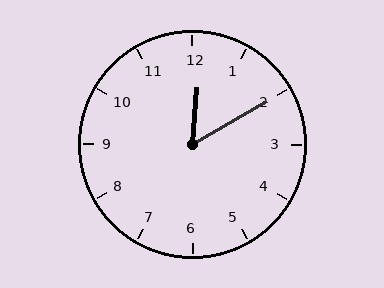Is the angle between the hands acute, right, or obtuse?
It is acute.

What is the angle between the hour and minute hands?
Approximately 55 degrees.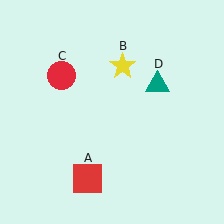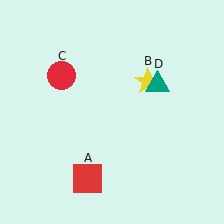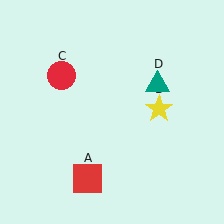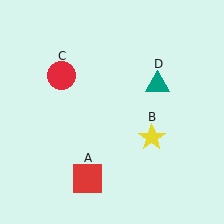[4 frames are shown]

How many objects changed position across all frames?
1 object changed position: yellow star (object B).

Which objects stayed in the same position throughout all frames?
Red square (object A) and red circle (object C) and teal triangle (object D) remained stationary.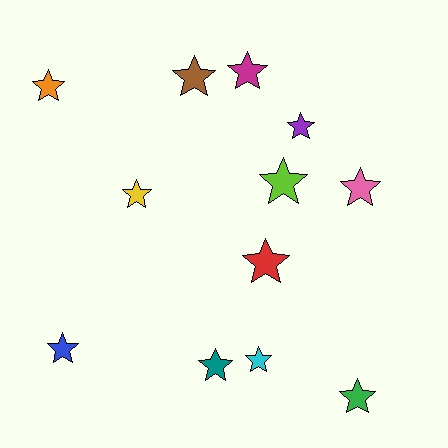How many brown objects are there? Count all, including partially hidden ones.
There is 1 brown object.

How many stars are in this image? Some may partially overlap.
There are 12 stars.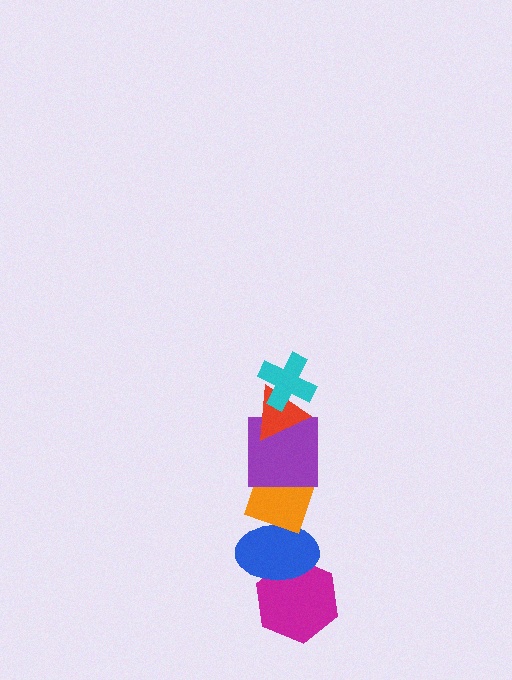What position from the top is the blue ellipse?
The blue ellipse is 5th from the top.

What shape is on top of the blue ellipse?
The orange diamond is on top of the blue ellipse.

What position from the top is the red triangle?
The red triangle is 2nd from the top.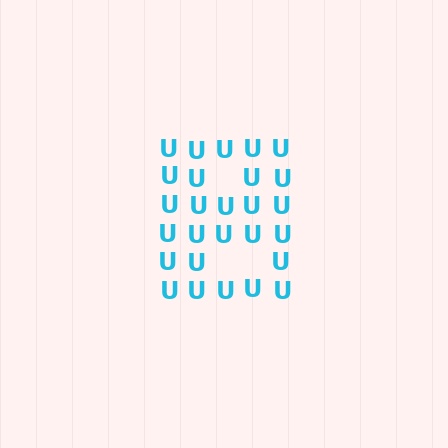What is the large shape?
The large shape is the letter B.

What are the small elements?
The small elements are letter U's.